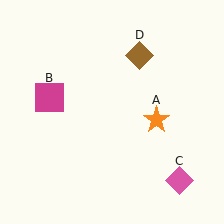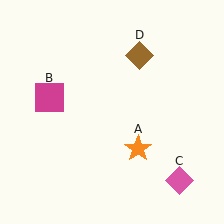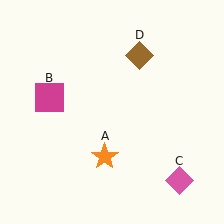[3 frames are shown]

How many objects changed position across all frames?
1 object changed position: orange star (object A).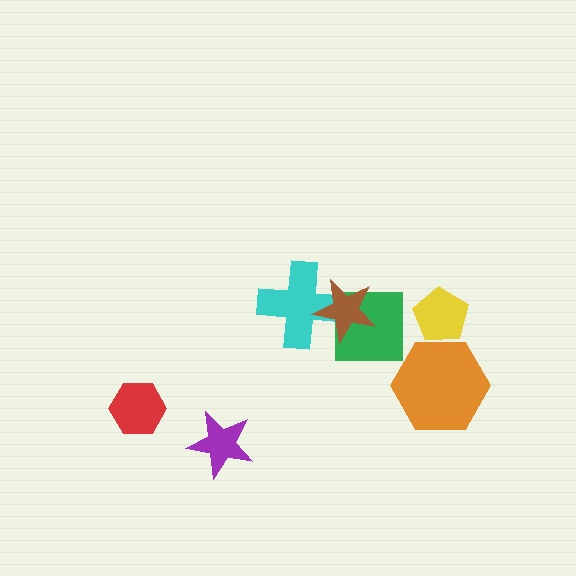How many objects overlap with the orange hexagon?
1 object overlaps with the orange hexagon.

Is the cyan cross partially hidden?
Yes, it is partially covered by another shape.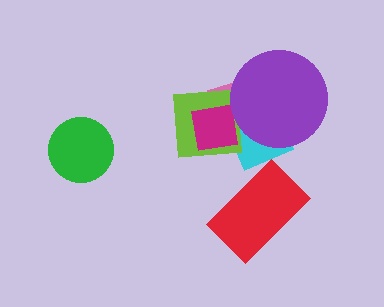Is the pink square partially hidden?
Yes, it is partially covered by another shape.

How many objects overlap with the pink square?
4 objects overlap with the pink square.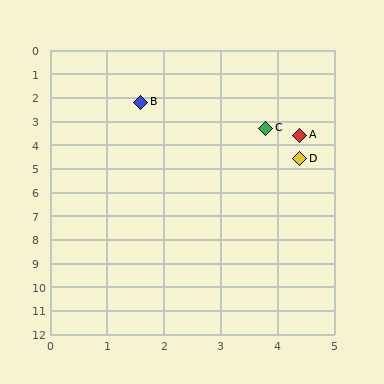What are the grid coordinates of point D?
Point D is at approximately (4.4, 4.6).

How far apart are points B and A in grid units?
Points B and A are about 3.1 grid units apart.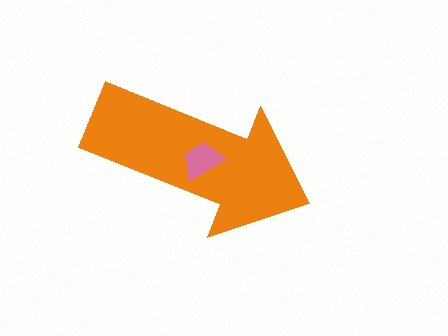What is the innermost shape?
The pink trapezoid.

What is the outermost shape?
The orange arrow.